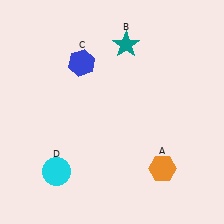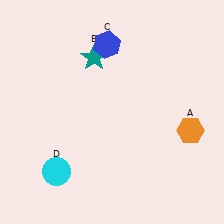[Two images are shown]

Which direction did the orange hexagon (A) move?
The orange hexagon (A) moved up.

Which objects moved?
The objects that moved are: the orange hexagon (A), the teal star (B), the blue hexagon (C).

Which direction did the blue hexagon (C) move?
The blue hexagon (C) moved right.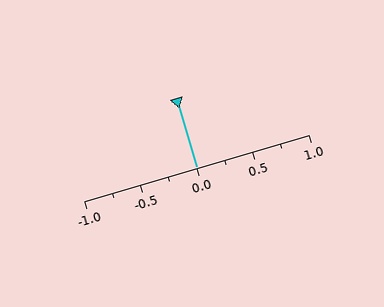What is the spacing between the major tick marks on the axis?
The major ticks are spaced 0.5 apart.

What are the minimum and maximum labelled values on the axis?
The axis runs from -1.0 to 1.0.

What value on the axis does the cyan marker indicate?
The marker indicates approximately 0.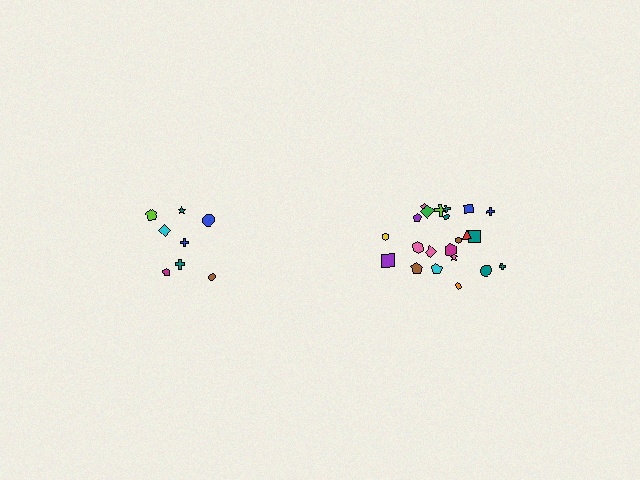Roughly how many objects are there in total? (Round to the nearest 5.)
Roughly 30 objects in total.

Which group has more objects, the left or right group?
The right group.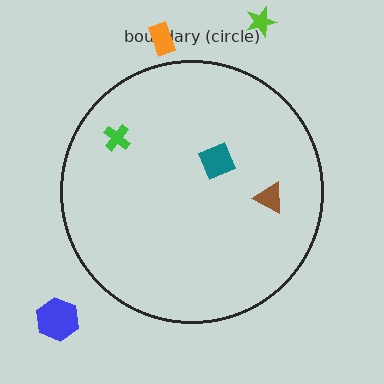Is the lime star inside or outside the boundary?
Outside.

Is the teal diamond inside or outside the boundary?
Inside.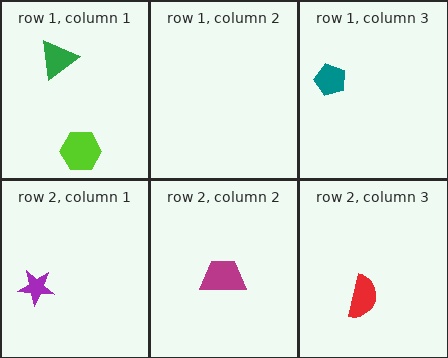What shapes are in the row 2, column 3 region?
The red semicircle.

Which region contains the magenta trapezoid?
The row 2, column 2 region.